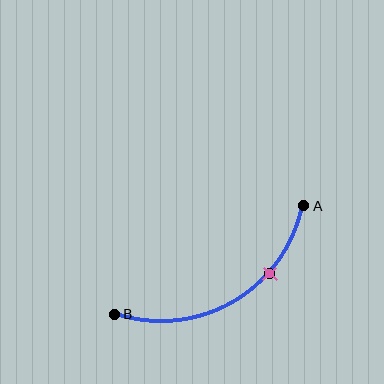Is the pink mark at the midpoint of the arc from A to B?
No. The pink mark lies on the arc but is closer to endpoint A. The arc midpoint would be at the point on the curve equidistant along the arc from both A and B.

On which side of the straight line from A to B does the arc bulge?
The arc bulges below the straight line connecting A and B.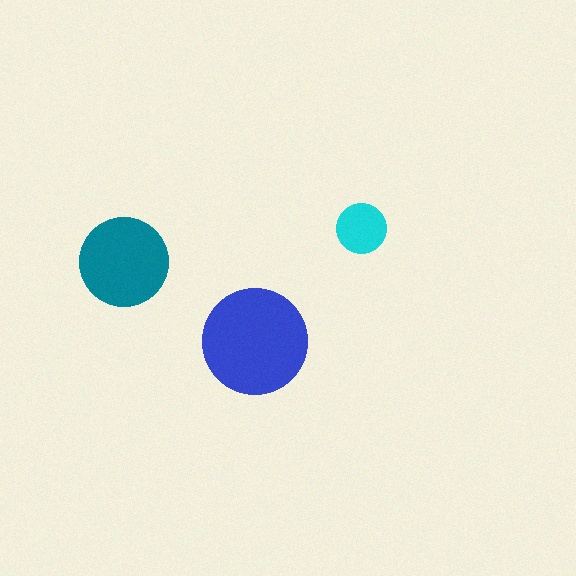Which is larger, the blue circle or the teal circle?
The blue one.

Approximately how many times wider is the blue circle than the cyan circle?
About 2 times wider.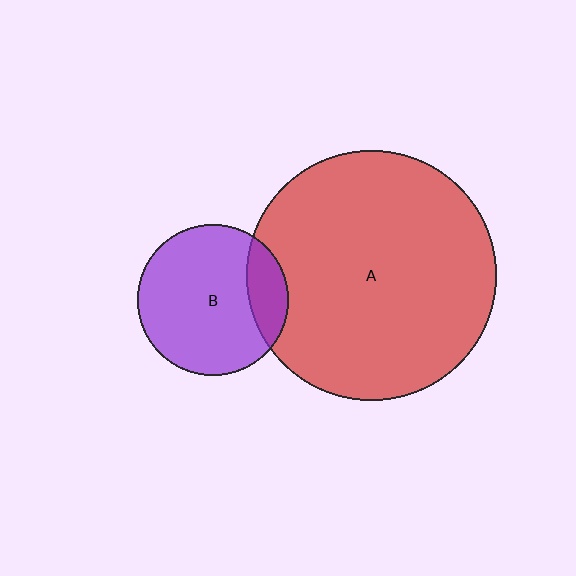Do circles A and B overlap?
Yes.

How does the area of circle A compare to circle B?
Approximately 2.7 times.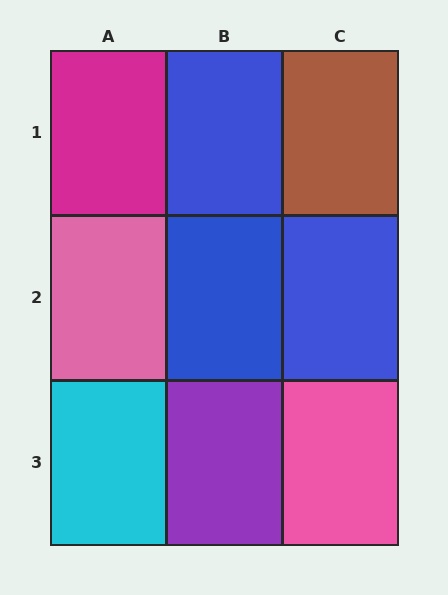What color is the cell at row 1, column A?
Magenta.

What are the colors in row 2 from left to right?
Pink, blue, blue.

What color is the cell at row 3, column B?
Purple.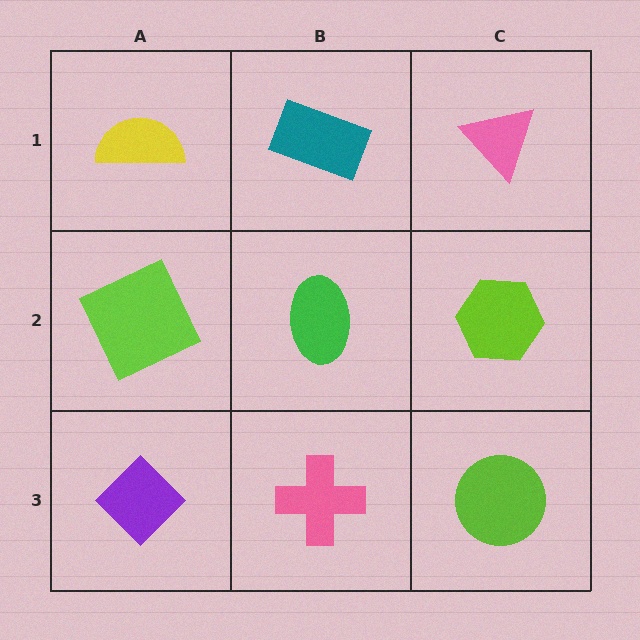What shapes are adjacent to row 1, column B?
A green ellipse (row 2, column B), a yellow semicircle (row 1, column A), a pink triangle (row 1, column C).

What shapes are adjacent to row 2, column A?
A yellow semicircle (row 1, column A), a purple diamond (row 3, column A), a green ellipse (row 2, column B).